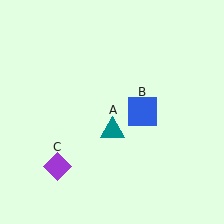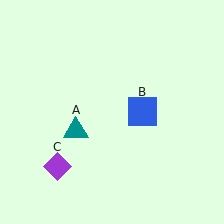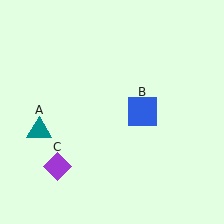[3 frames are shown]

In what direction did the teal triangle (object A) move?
The teal triangle (object A) moved left.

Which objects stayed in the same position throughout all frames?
Blue square (object B) and purple diamond (object C) remained stationary.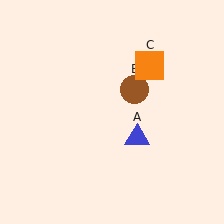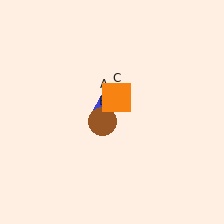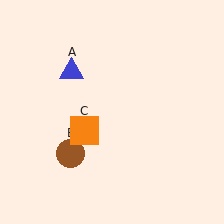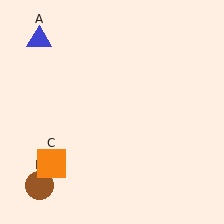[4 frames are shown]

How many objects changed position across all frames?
3 objects changed position: blue triangle (object A), brown circle (object B), orange square (object C).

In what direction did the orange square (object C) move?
The orange square (object C) moved down and to the left.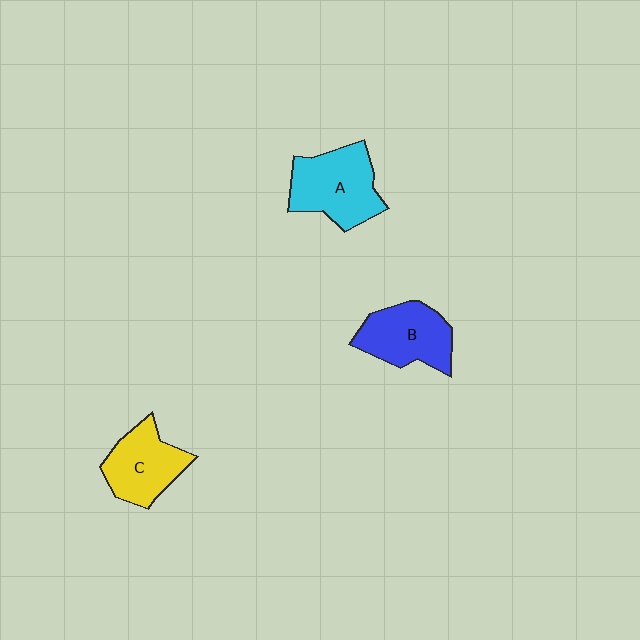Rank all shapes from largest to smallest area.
From largest to smallest: A (cyan), B (blue), C (yellow).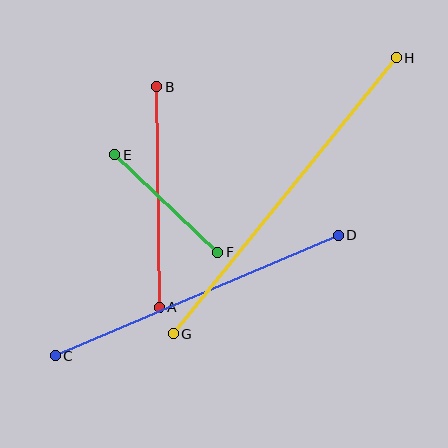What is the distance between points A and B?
The distance is approximately 221 pixels.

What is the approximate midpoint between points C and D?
The midpoint is at approximately (197, 295) pixels.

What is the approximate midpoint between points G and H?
The midpoint is at approximately (285, 196) pixels.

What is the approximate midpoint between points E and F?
The midpoint is at approximately (166, 204) pixels.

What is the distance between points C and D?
The distance is approximately 308 pixels.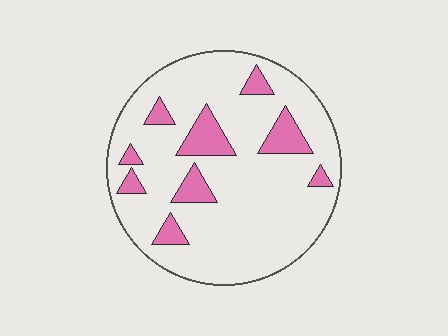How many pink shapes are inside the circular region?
9.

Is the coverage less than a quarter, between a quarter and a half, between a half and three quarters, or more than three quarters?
Less than a quarter.